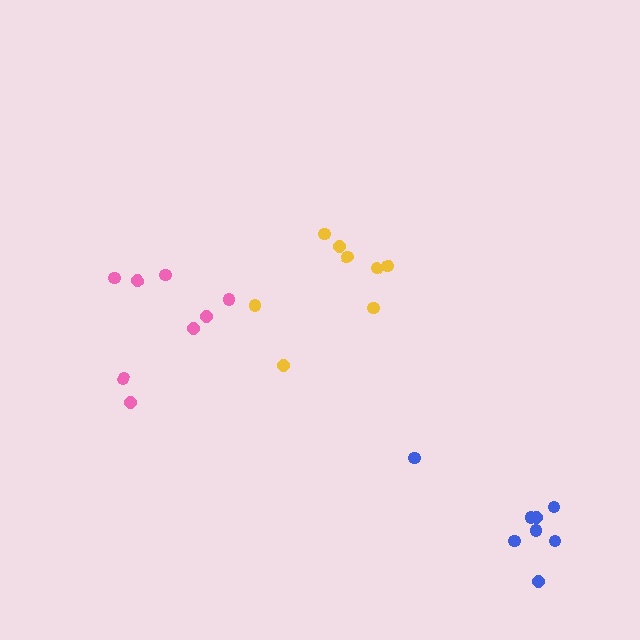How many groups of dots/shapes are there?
There are 3 groups.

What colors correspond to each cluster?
The clusters are colored: pink, yellow, blue.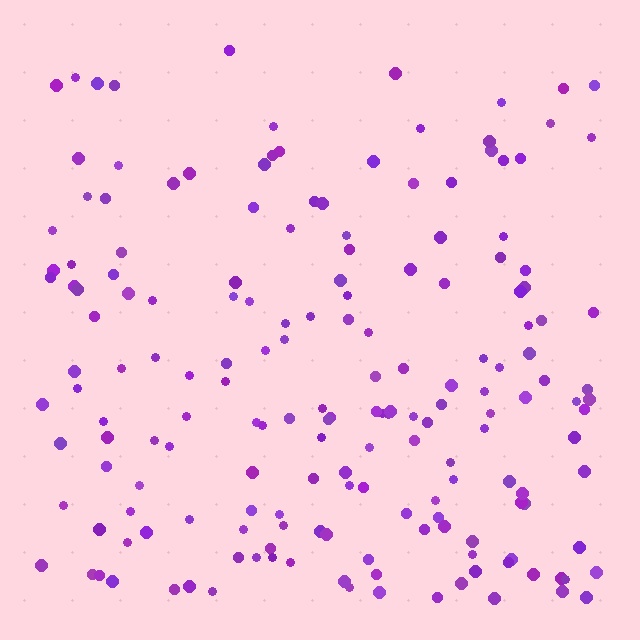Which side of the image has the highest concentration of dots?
The bottom.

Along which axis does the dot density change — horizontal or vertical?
Vertical.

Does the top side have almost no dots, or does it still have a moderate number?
Still a moderate number, just noticeably fewer than the bottom.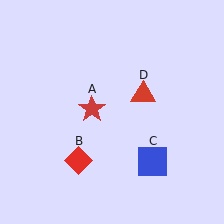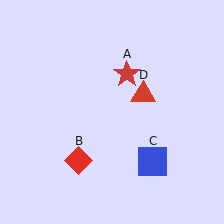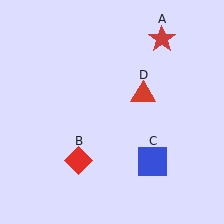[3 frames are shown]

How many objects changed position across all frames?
1 object changed position: red star (object A).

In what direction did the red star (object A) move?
The red star (object A) moved up and to the right.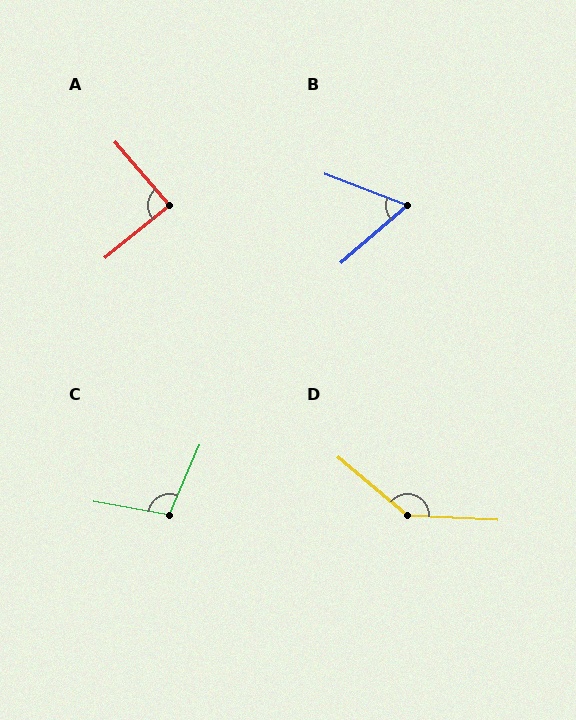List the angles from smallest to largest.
B (61°), A (89°), C (104°), D (143°).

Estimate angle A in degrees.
Approximately 89 degrees.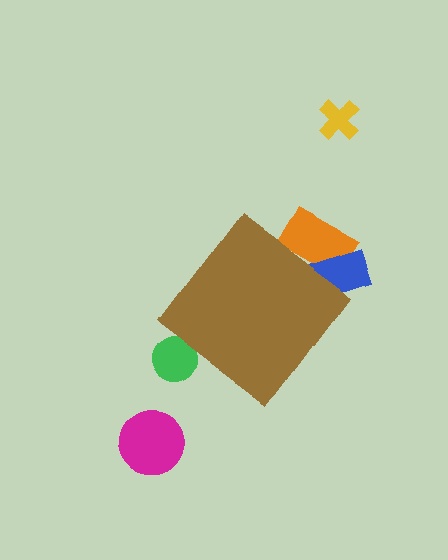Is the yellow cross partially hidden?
No, the yellow cross is fully visible.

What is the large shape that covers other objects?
A brown diamond.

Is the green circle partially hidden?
Yes, the green circle is partially hidden behind the brown diamond.